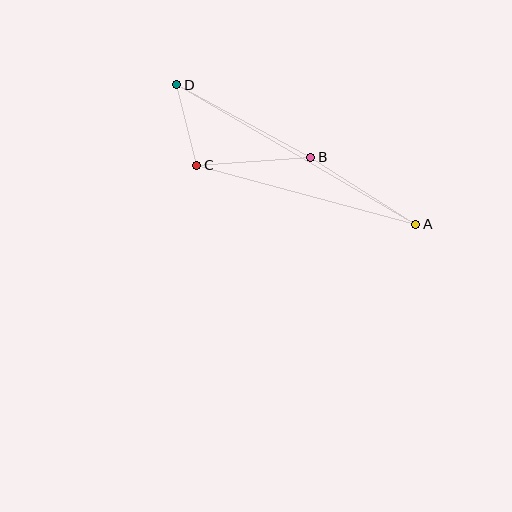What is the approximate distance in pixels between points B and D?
The distance between B and D is approximately 152 pixels.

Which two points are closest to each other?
Points C and D are closest to each other.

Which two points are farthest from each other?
Points A and D are farthest from each other.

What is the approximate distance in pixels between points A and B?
The distance between A and B is approximately 125 pixels.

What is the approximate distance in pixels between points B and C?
The distance between B and C is approximately 114 pixels.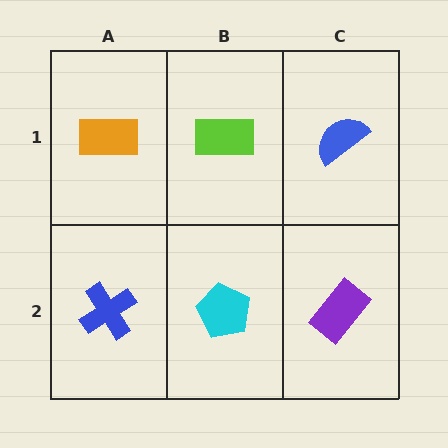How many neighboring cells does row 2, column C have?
2.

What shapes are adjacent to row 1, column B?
A cyan pentagon (row 2, column B), an orange rectangle (row 1, column A), a blue semicircle (row 1, column C).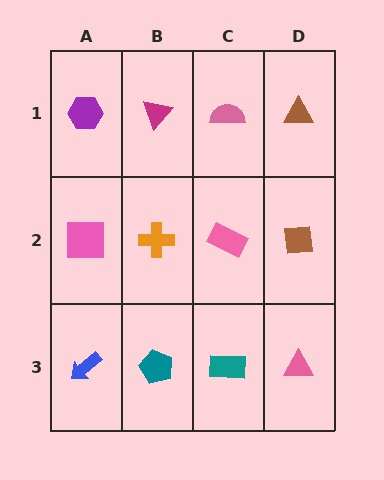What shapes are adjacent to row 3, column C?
A pink rectangle (row 2, column C), a teal pentagon (row 3, column B), a pink triangle (row 3, column D).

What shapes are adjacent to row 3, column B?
An orange cross (row 2, column B), a blue arrow (row 3, column A), a teal rectangle (row 3, column C).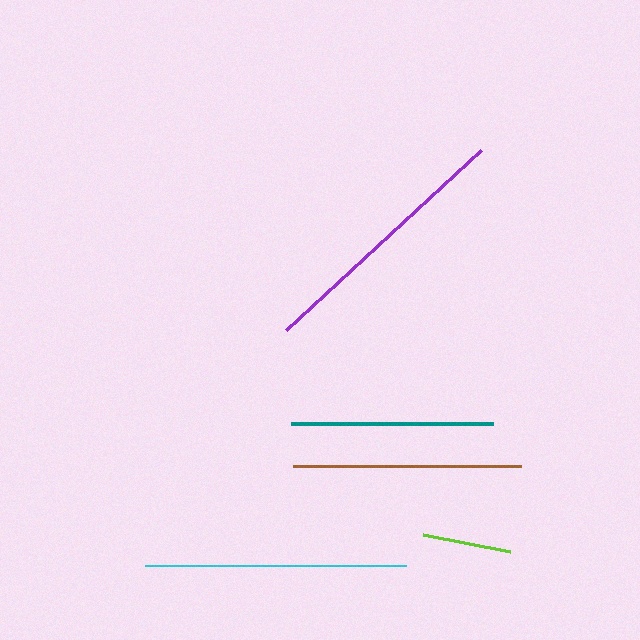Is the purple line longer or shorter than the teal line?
The purple line is longer than the teal line.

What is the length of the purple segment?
The purple segment is approximately 265 pixels long.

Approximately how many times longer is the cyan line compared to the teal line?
The cyan line is approximately 1.3 times the length of the teal line.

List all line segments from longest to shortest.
From longest to shortest: purple, cyan, brown, teal, lime.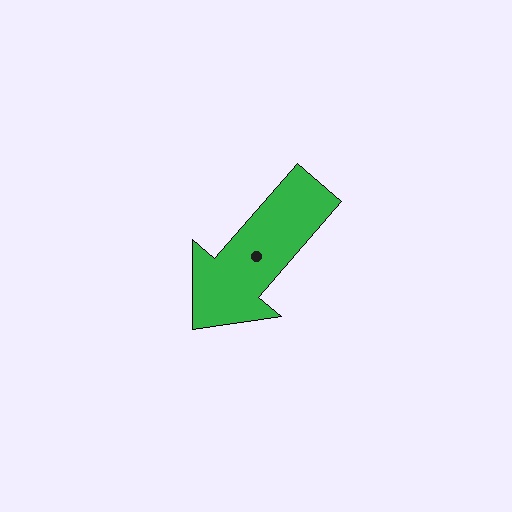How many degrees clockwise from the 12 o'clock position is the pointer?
Approximately 221 degrees.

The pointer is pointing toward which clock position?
Roughly 7 o'clock.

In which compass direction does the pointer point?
Southwest.